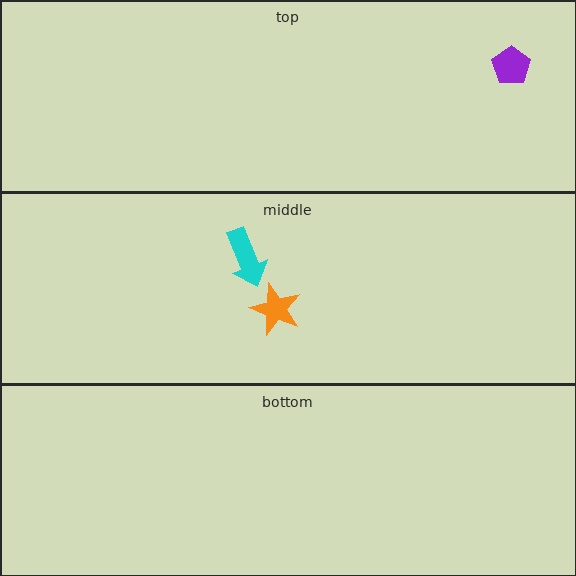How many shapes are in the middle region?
2.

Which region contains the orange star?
The middle region.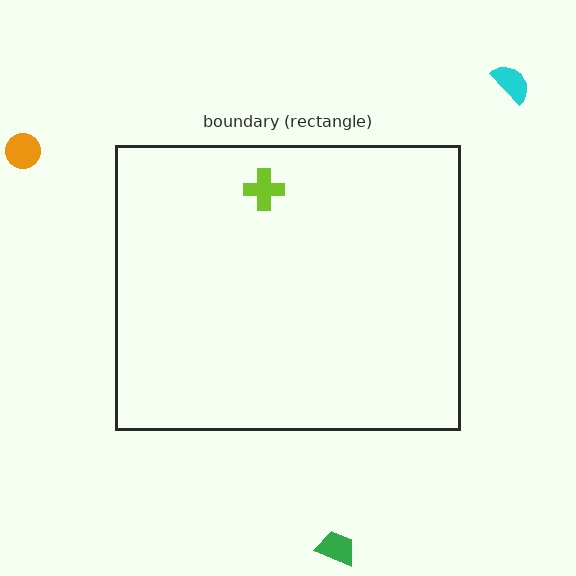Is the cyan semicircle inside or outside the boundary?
Outside.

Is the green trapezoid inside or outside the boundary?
Outside.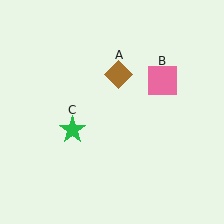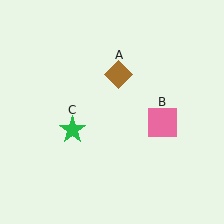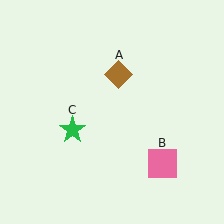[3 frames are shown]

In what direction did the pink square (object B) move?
The pink square (object B) moved down.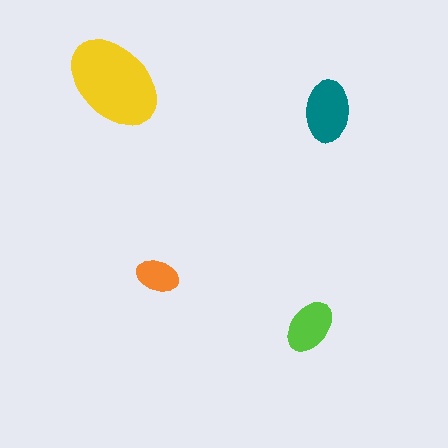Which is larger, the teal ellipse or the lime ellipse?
The teal one.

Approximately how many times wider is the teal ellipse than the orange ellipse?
About 1.5 times wider.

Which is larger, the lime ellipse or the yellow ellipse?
The yellow one.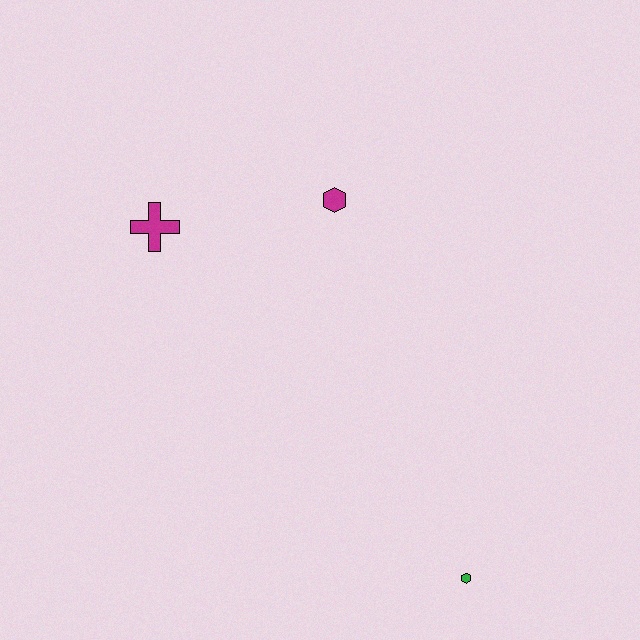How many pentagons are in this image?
There are no pentagons.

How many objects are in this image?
There are 3 objects.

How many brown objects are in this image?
There are no brown objects.